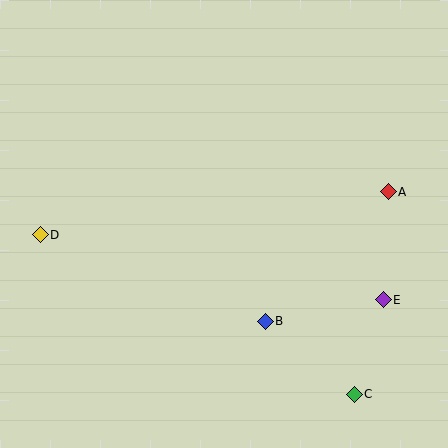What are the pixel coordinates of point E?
Point E is at (383, 300).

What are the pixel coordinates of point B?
Point B is at (265, 321).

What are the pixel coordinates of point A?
Point A is at (388, 192).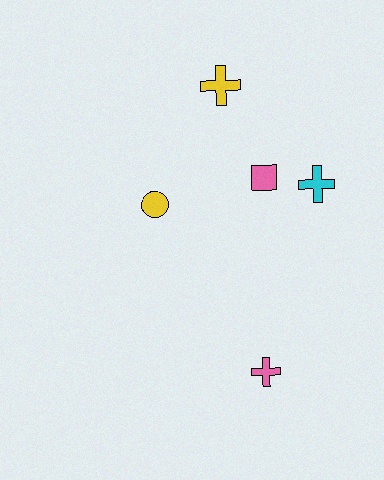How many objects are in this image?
There are 5 objects.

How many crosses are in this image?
There are 3 crosses.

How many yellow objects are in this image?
There are 2 yellow objects.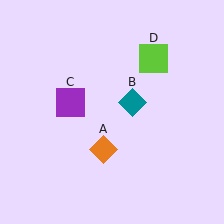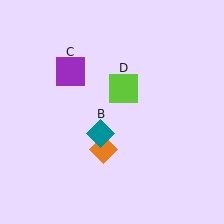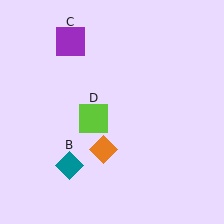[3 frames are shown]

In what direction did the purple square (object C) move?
The purple square (object C) moved up.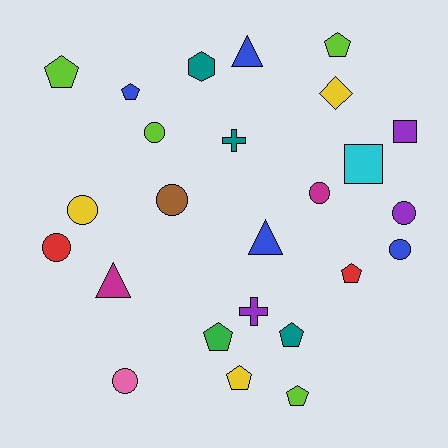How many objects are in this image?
There are 25 objects.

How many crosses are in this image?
There are 2 crosses.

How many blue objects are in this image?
There are 4 blue objects.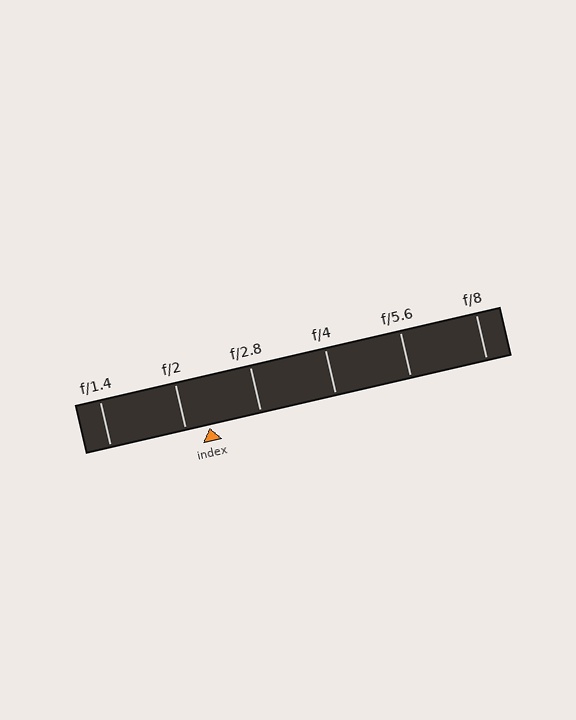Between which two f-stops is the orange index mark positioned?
The index mark is between f/2 and f/2.8.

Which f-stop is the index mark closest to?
The index mark is closest to f/2.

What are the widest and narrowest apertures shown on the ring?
The widest aperture shown is f/1.4 and the narrowest is f/8.